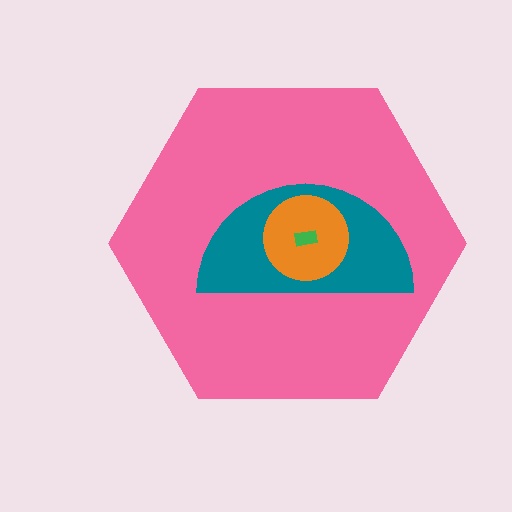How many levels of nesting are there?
4.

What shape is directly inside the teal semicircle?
The orange circle.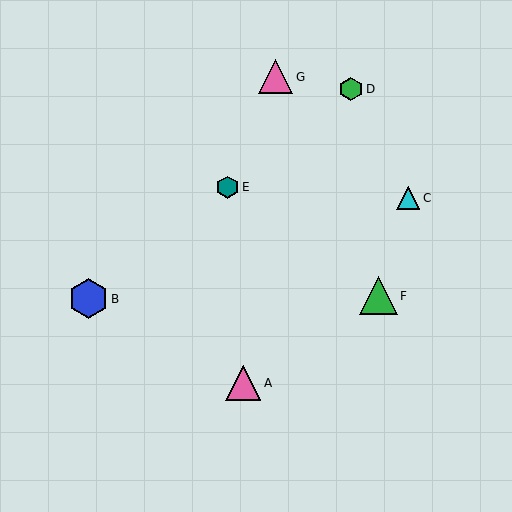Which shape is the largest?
The blue hexagon (labeled B) is the largest.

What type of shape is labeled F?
Shape F is a green triangle.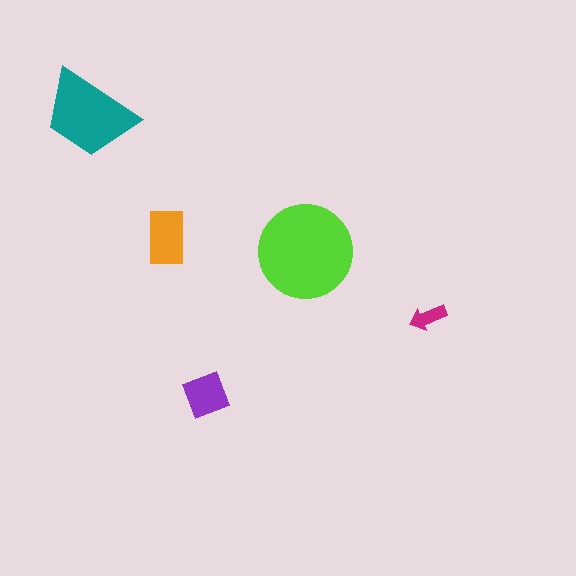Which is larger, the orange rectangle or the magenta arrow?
The orange rectangle.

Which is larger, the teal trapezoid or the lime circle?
The lime circle.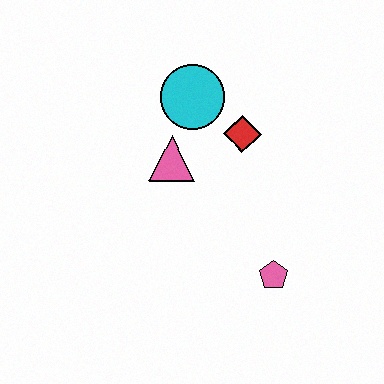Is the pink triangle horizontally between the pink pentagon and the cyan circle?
No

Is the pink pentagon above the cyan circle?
No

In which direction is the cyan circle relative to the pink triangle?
The cyan circle is above the pink triangle.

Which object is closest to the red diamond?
The cyan circle is closest to the red diamond.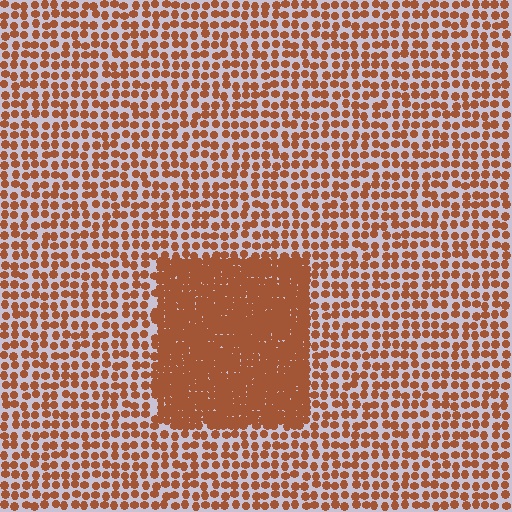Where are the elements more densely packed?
The elements are more densely packed inside the rectangle boundary.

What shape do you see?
I see a rectangle.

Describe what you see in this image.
The image contains small brown elements arranged at two different densities. A rectangle-shaped region is visible where the elements are more densely packed than the surrounding area.